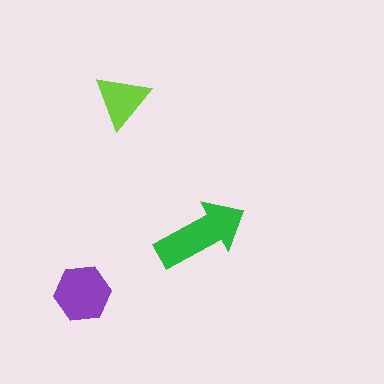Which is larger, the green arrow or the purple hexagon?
The green arrow.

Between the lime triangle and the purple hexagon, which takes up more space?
The purple hexagon.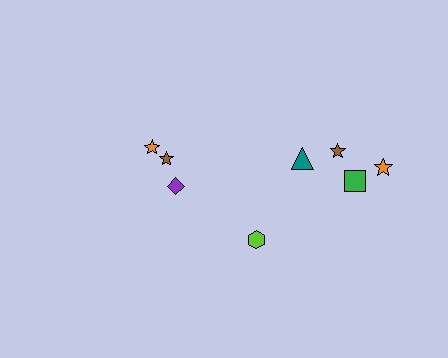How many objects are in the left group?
There are 3 objects.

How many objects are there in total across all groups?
There are 8 objects.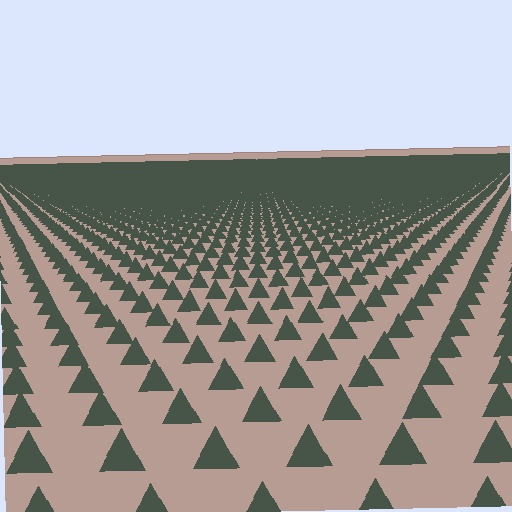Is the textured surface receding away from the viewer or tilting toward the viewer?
The surface is receding away from the viewer. Texture elements get smaller and denser toward the top.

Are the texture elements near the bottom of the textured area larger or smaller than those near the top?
Larger. Near the bottom, elements are closer to the viewer and appear at a bigger on-screen size.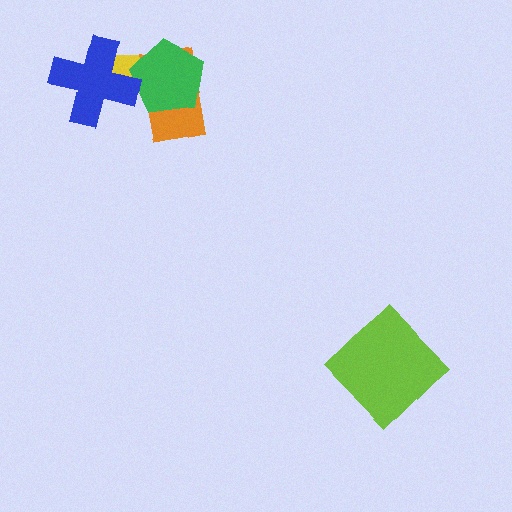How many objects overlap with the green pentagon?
3 objects overlap with the green pentagon.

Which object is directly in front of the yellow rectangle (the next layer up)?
The orange rectangle is directly in front of the yellow rectangle.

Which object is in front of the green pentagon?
The blue cross is in front of the green pentagon.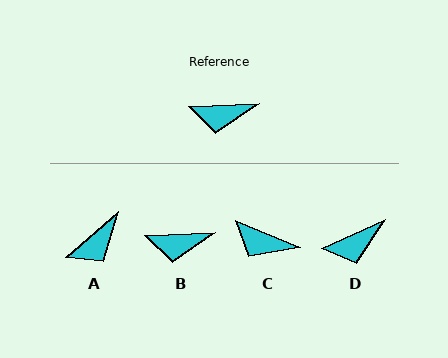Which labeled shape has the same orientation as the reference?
B.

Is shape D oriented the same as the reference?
No, it is off by about 21 degrees.